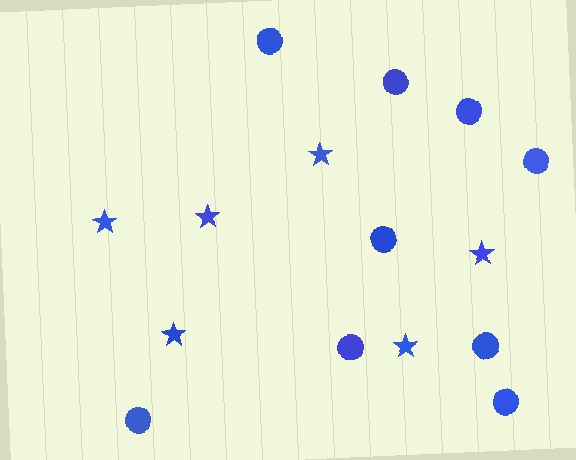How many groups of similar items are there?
There are 2 groups: one group of stars (6) and one group of circles (9).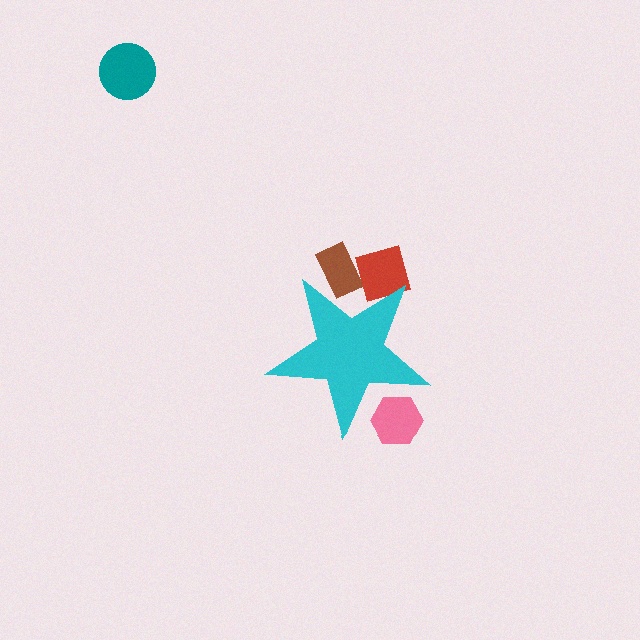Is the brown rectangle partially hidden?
Yes, the brown rectangle is partially hidden behind the cyan star.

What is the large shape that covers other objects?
A cyan star.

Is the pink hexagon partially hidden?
Yes, the pink hexagon is partially hidden behind the cyan star.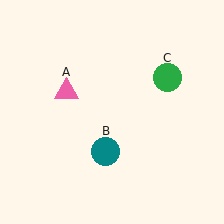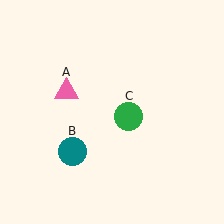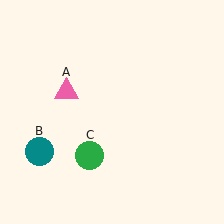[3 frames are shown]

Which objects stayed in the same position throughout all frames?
Pink triangle (object A) remained stationary.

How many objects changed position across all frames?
2 objects changed position: teal circle (object B), green circle (object C).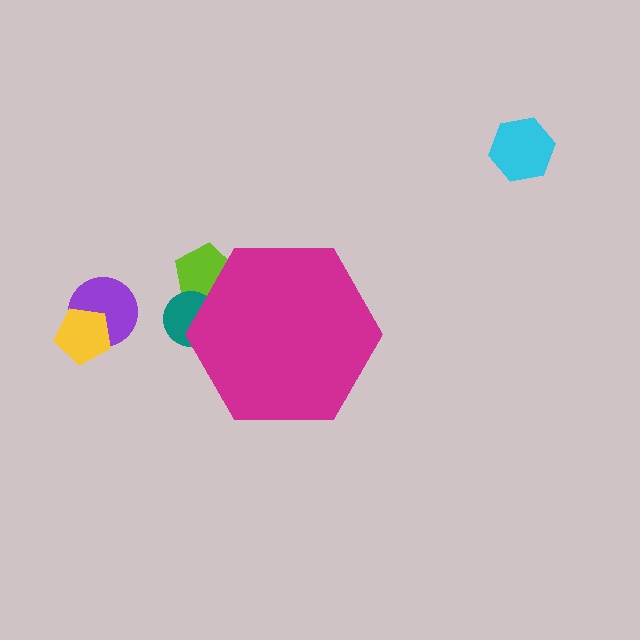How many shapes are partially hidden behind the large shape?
2 shapes are partially hidden.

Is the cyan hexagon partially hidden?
No, the cyan hexagon is fully visible.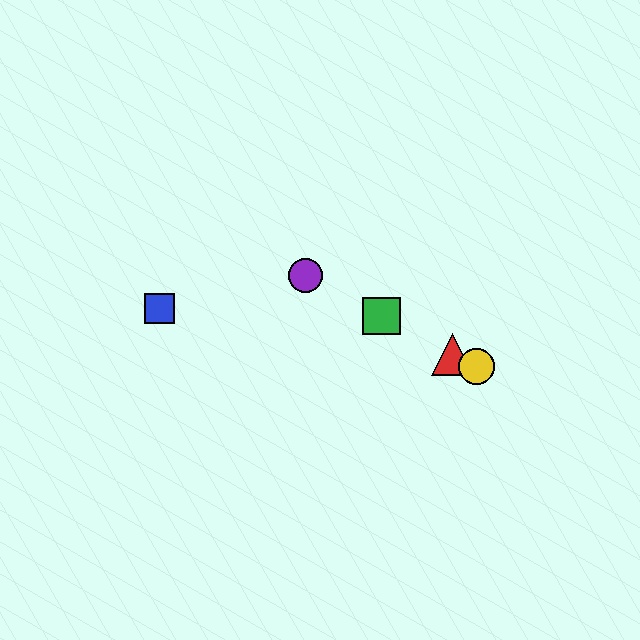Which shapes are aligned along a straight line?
The red triangle, the green square, the yellow circle, the purple circle are aligned along a straight line.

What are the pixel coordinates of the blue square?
The blue square is at (160, 308).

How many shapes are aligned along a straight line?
4 shapes (the red triangle, the green square, the yellow circle, the purple circle) are aligned along a straight line.